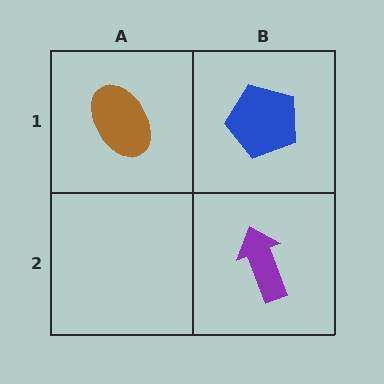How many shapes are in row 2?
1 shape.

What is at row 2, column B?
A purple arrow.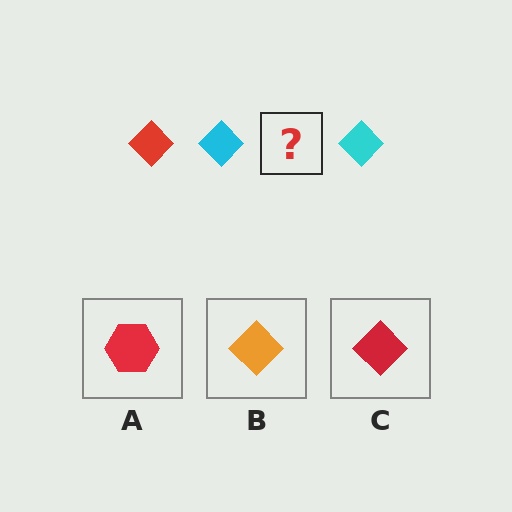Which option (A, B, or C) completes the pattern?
C.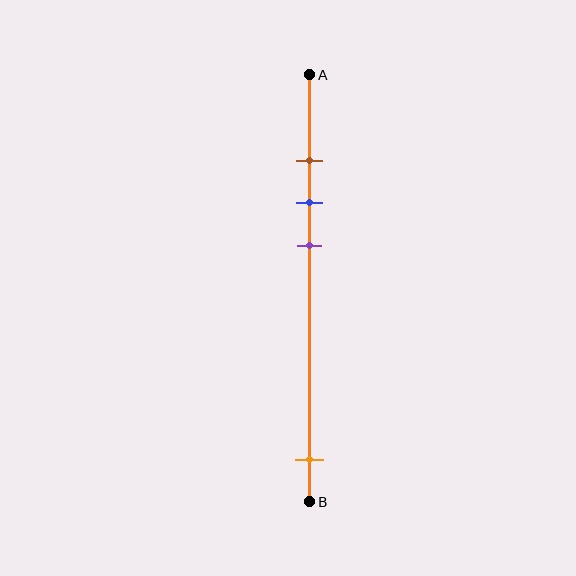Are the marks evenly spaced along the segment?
No, the marks are not evenly spaced.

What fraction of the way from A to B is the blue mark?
The blue mark is approximately 30% (0.3) of the way from A to B.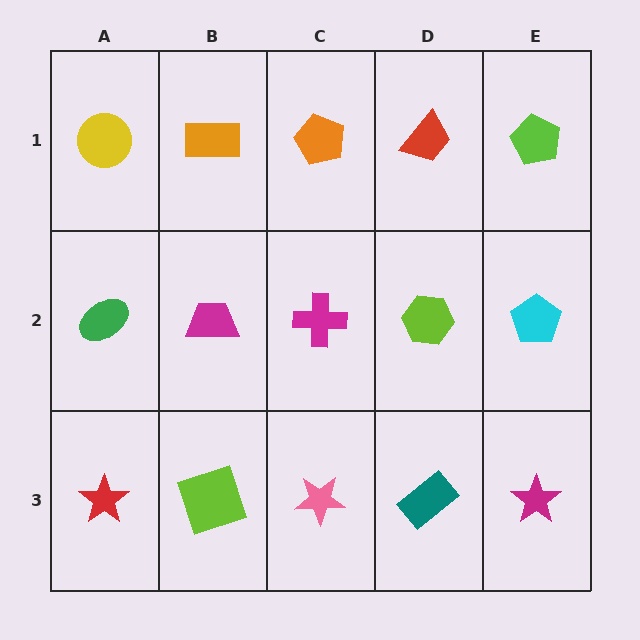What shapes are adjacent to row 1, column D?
A lime hexagon (row 2, column D), an orange pentagon (row 1, column C), a lime pentagon (row 1, column E).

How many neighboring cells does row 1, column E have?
2.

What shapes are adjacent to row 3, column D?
A lime hexagon (row 2, column D), a pink star (row 3, column C), a magenta star (row 3, column E).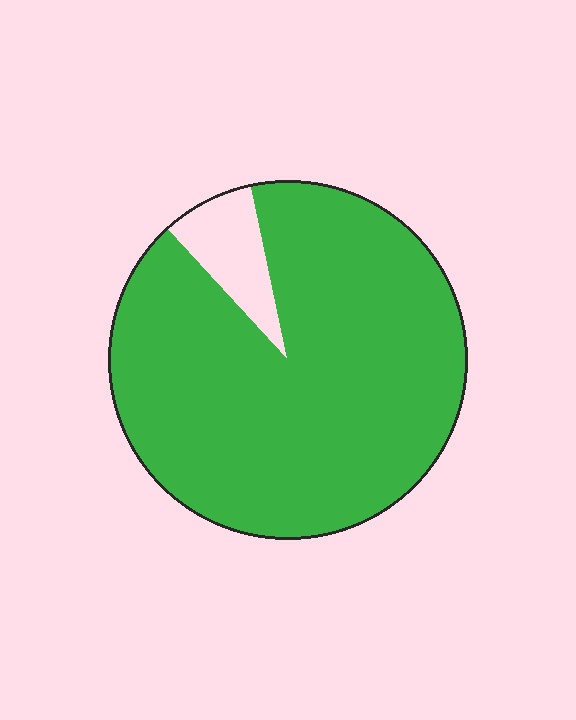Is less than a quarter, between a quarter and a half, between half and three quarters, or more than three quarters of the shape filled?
More than three quarters.